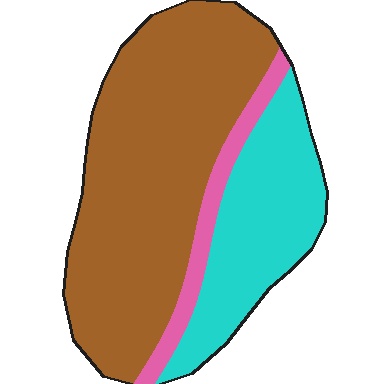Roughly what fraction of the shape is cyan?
Cyan takes up between a quarter and a half of the shape.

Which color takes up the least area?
Pink, at roughly 10%.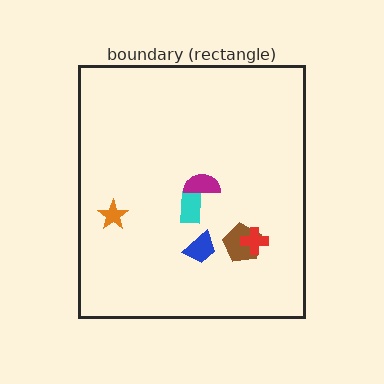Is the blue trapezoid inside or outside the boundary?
Inside.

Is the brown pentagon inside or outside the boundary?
Inside.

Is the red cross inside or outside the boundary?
Inside.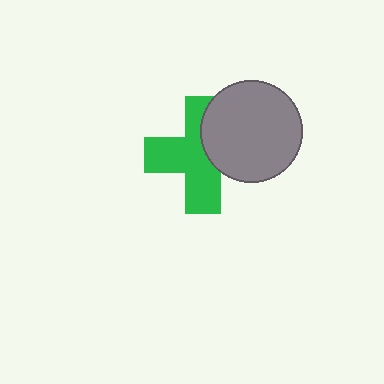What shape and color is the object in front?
The object in front is a gray circle.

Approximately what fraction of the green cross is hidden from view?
Roughly 37% of the green cross is hidden behind the gray circle.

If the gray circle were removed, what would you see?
You would see the complete green cross.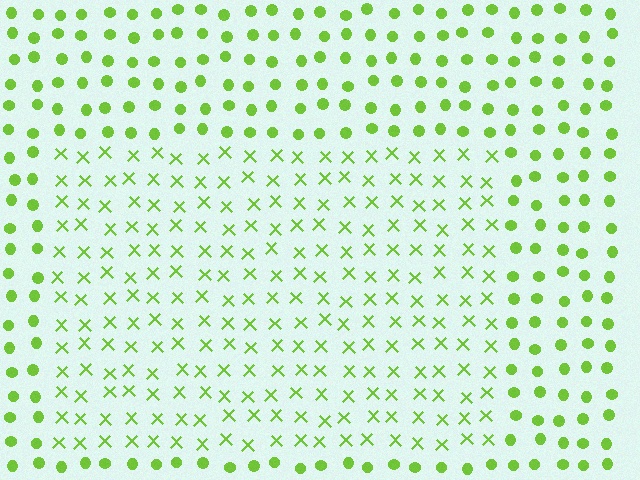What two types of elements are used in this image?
The image uses X marks inside the rectangle region and circles outside it.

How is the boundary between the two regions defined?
The boundary is defined by a change in element shape: X marks inside vs. circles outside. All elements share the same color and spacing.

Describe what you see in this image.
The image is filled with small lime elements arranged in a uniform grid. A rectangle-shaped region contains X marks, while the surrounding area contains circles. The boundary is defined purely by the change in element shape.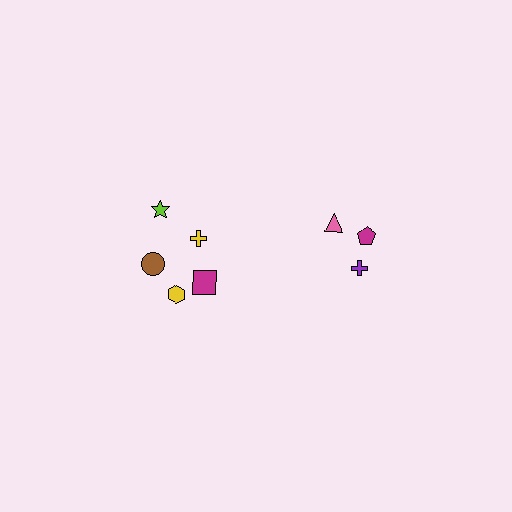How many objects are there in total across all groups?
There are 8 objects.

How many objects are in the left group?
There are 5 objects.